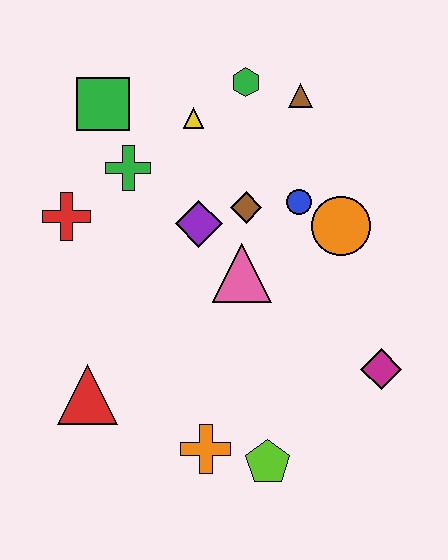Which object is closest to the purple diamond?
The brown diamond is closest to the purple diamond.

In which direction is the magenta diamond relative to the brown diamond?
The magenta diamond is below the brown diamond.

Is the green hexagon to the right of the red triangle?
Yes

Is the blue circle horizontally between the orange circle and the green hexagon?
Yes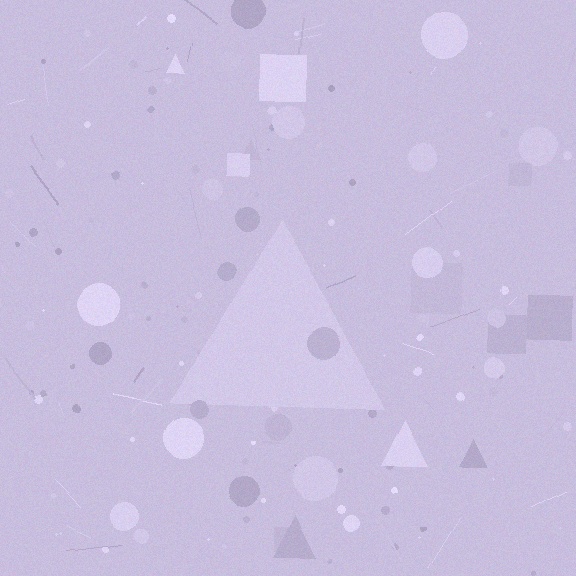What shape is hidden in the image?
A triangle is hidden in the image.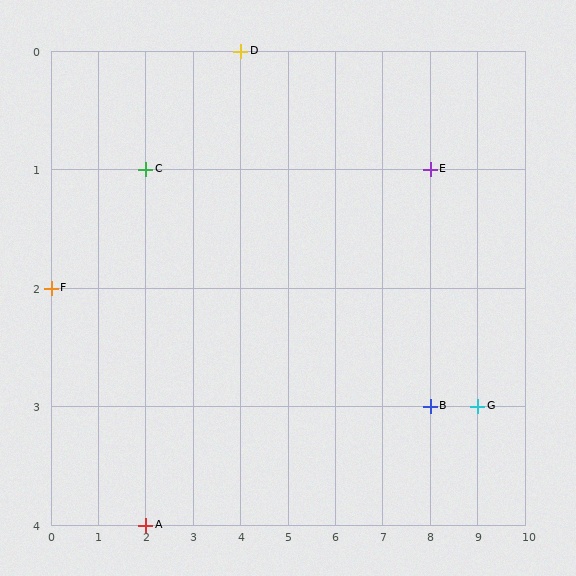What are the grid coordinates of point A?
Point A is at grid coordinates (2, 4).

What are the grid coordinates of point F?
Point F is at grid coordinates (0, 2).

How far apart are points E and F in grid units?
Points E and F are 8 columns and 1 row apart (about 8.1 grid units diagonally).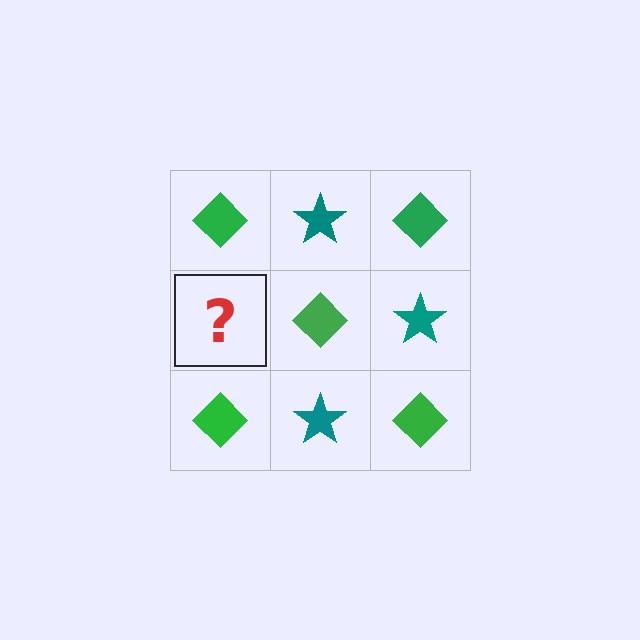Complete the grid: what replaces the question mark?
The question mark should be replaced with a teal star.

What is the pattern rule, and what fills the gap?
The rule is that it alternates green diamond and teal star in a checkerboard pattern. The gap should be filled with a teal star.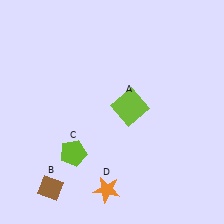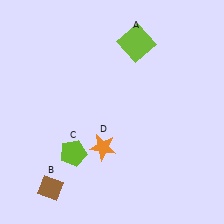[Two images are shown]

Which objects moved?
The objects that moved are: the lime square (A), the orange star (D).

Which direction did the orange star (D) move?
The orange star (D) moved up.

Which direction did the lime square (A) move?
The lime square (A) moved up.